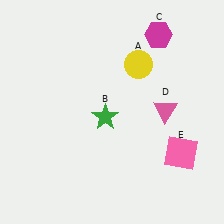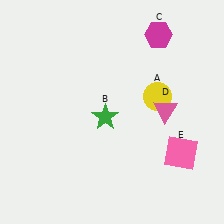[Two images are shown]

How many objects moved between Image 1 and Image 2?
1 object moved between the two images.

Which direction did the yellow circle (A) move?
The yellow circle (A) moved down.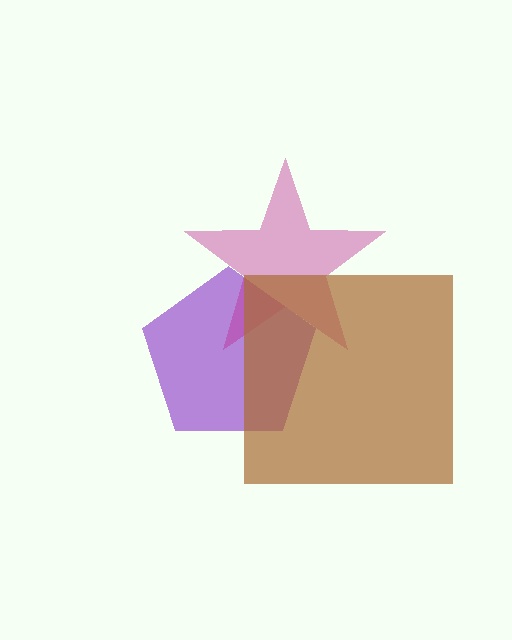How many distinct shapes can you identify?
There are 3 distinct shapes: a purple pentagon, a magenta star, a brown square.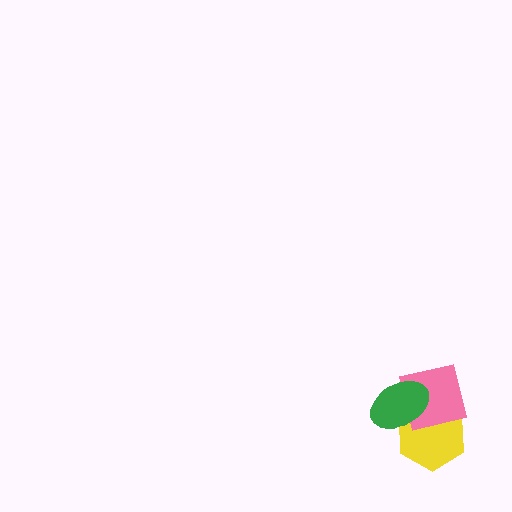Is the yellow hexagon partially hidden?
Yes, it is partially covered by another shape.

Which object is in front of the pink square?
The green ellipse is in front of the pink square.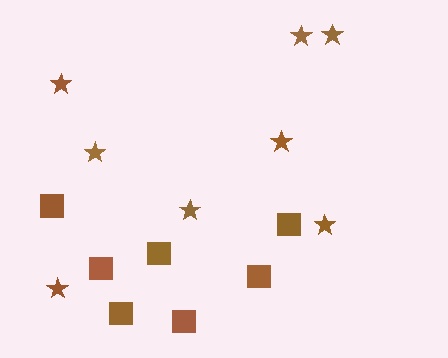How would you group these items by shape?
There are 2 groups: one group of stars (8) and one group of squares (7).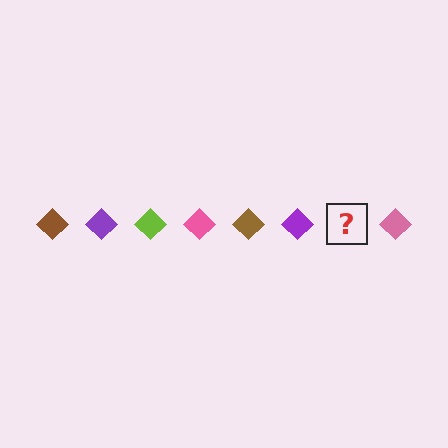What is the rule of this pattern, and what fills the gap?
The rule is that the pattern cycles through brown, purple, lime, pink diamonds. The gap should be filled with a lime diamond.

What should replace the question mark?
The question mark should be replaced with a lime diamond.